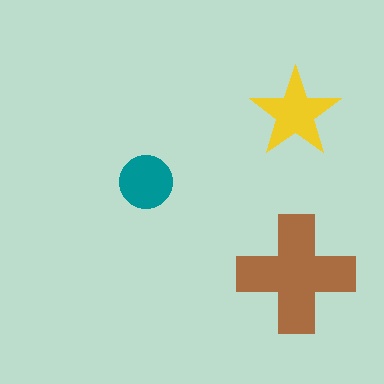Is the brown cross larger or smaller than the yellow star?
Larger.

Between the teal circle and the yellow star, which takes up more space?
The yellow star.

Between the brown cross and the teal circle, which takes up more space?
The brown cross.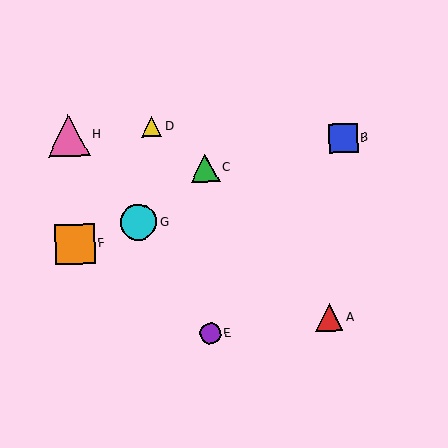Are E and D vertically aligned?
No, E is at x≈210 and D is at x≈151.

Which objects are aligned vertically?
Objects C, E are aligned vertically.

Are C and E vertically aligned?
Yes, both are at x≈205.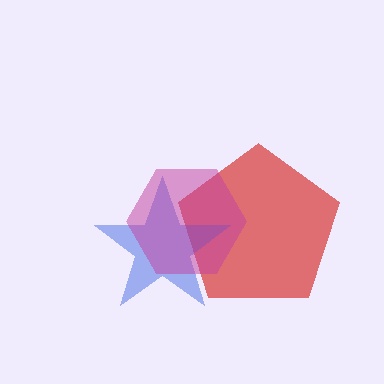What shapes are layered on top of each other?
The layered shapes are: a red pentagon, a blue star, a magenta hexagon.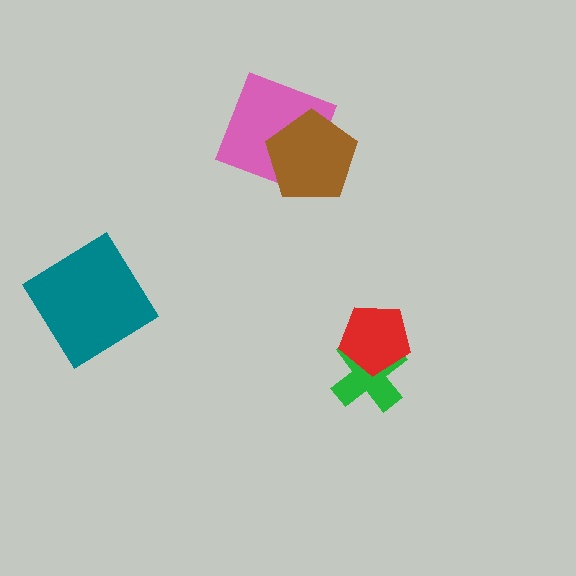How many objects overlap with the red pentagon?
1 object overlaps with the red pentagon.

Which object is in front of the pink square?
The brown pentagon is in front of the pink square.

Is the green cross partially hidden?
Yes, it is partially covered by another shape.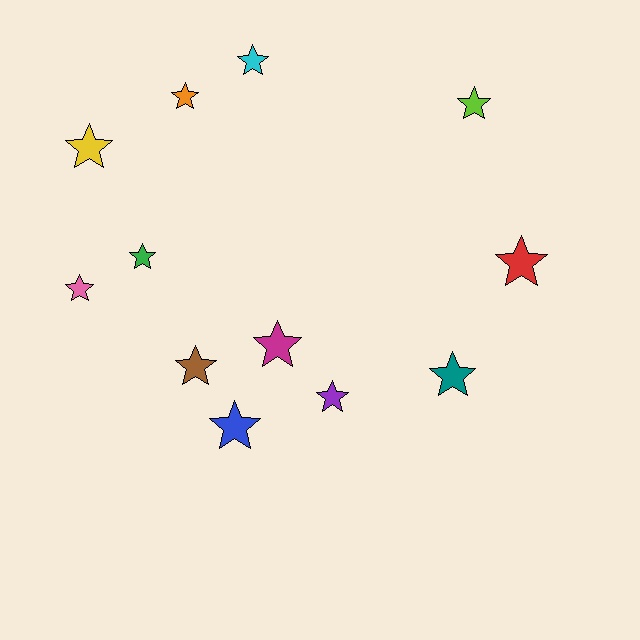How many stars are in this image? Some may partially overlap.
There are 12 stars.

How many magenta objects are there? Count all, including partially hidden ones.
There is 1 magenta object.